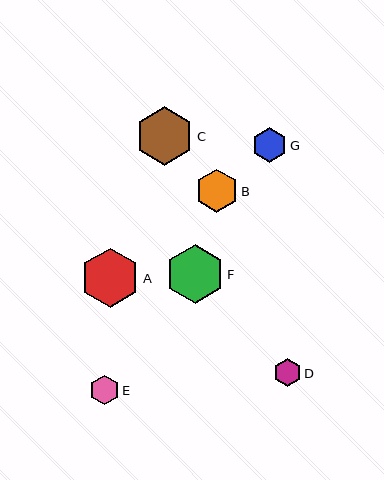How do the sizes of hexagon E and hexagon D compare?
Hexagon E and hexagon D are approximately the same size.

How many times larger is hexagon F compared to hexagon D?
Hexagon F is approximately 2.1 times the size of hexagon D.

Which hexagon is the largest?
Hexagon A is the largest with a size of approximately 59 pixels.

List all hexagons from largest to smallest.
From largest to smallest: A, F, C, B, G, E, D.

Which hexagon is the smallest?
Hexagon D is the smallest with a size of approximately 28 pixels.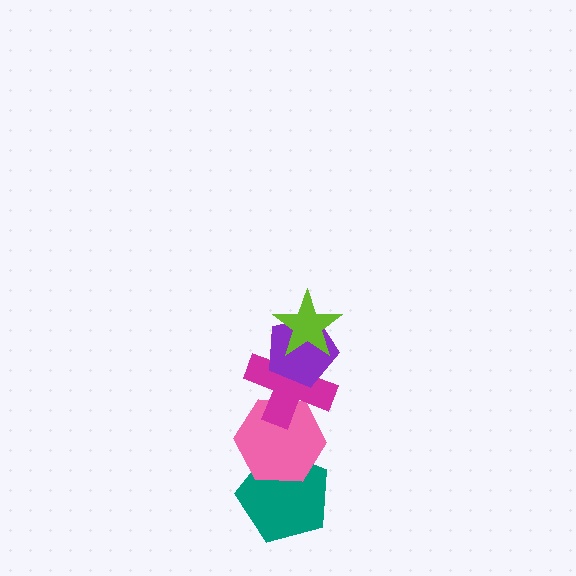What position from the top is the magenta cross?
The magenta cross is 3rd from the top.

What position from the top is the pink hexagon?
The pink hexagon is 4th from the top.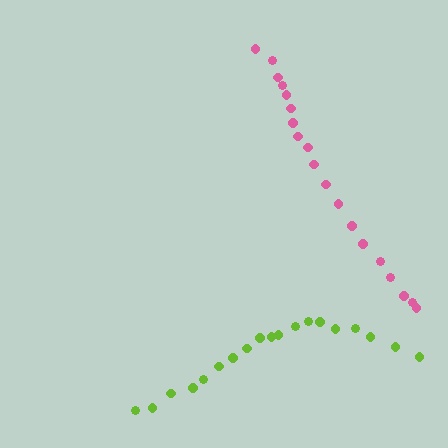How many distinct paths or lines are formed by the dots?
There are 2 distinct paths.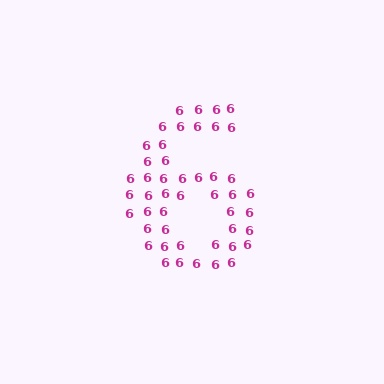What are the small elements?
The small elements are digit 6's.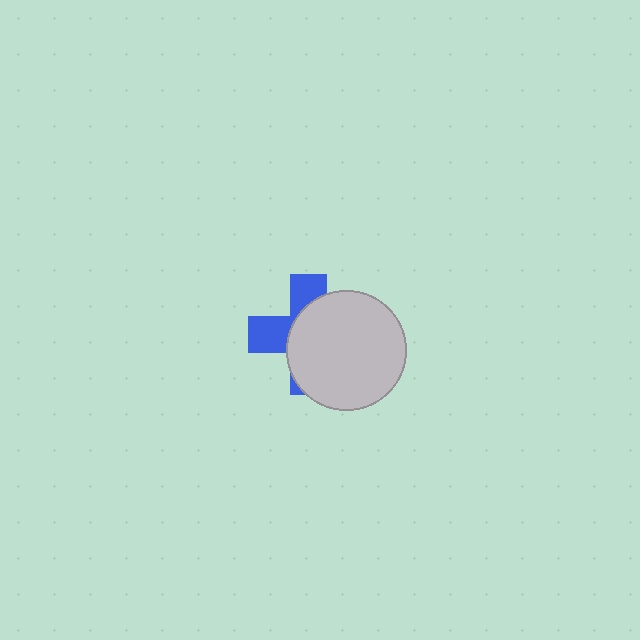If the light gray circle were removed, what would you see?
You would see the complete blue cross.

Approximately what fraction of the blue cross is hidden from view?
Roughly 62% of the blue cross is hidden behind the light gray circle.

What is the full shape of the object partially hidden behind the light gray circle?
The partially hidden object is a blue cross.